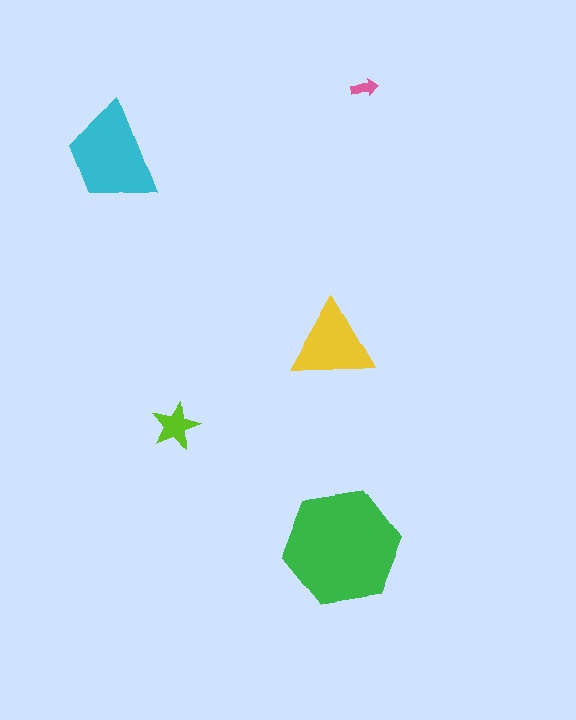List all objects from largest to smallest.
The green hexagon, the cyan trapezoid, the yellow triangle, the lime star, the pink arrow.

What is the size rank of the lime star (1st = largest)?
4th.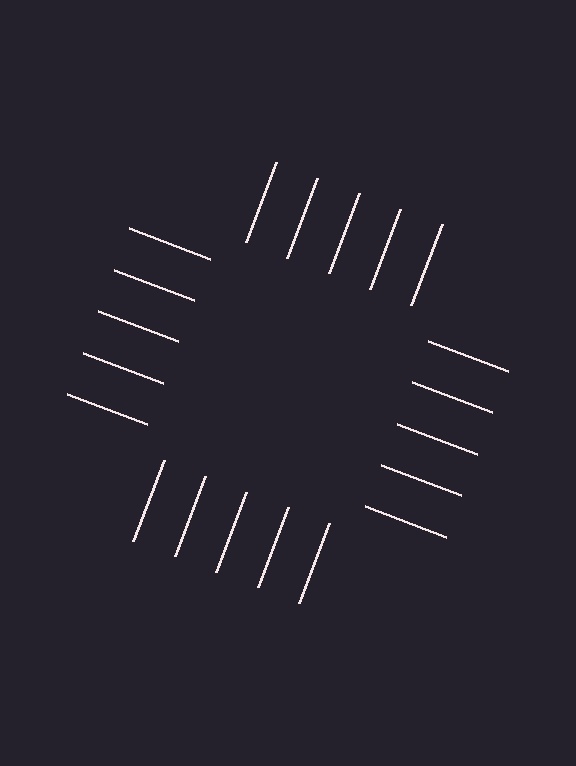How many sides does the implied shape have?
4 sides — the line-ends trace a square.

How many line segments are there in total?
20 — 5 along each of the 4 edges.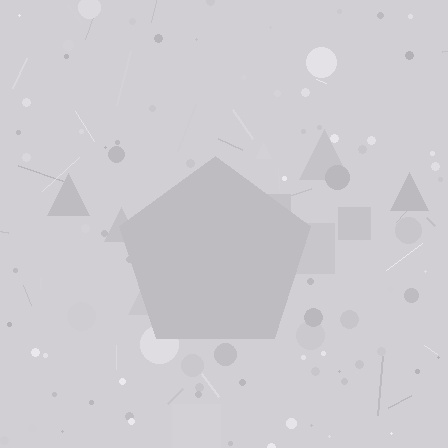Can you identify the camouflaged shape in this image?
The camouflaged shape is a pentagon.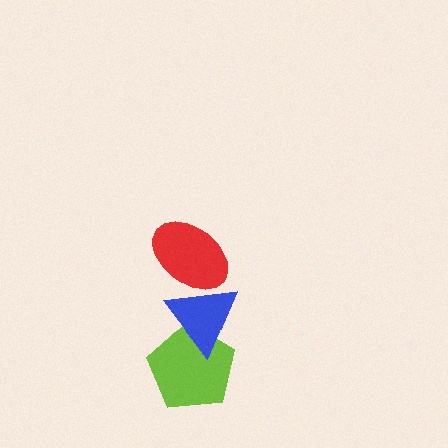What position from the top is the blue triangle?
The blue triangle is 2nd from the top.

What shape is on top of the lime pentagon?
The blue triangle is on top of the lime pentagon.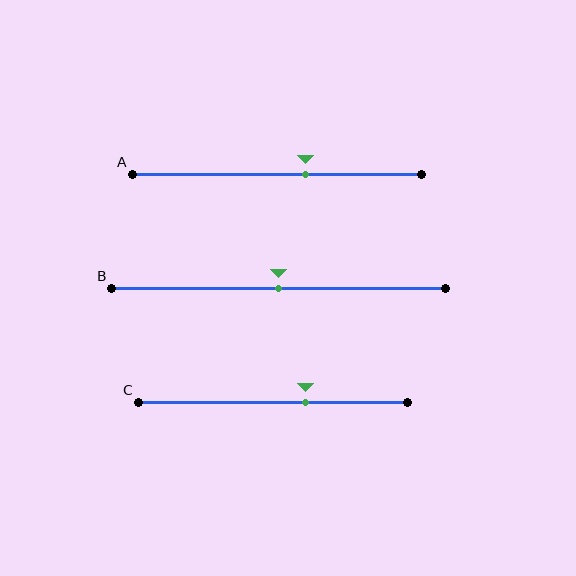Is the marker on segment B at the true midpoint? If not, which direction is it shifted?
Yes, the marker on segment B is at the true midpoint.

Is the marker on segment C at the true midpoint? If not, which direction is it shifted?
No, the marker on segment C is shifted to the right by about 12% of the segment length.